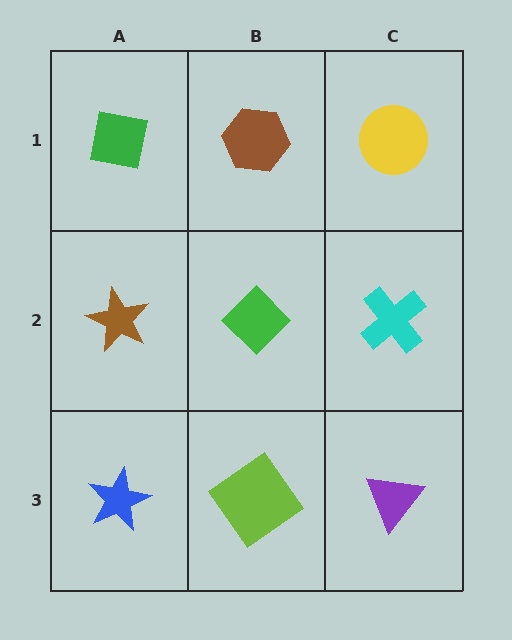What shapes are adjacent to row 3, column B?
A green diamond (row 2, column B), a blue star (row 3, column A), a purple triangle (row 3, column C).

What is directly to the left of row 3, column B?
A blue star.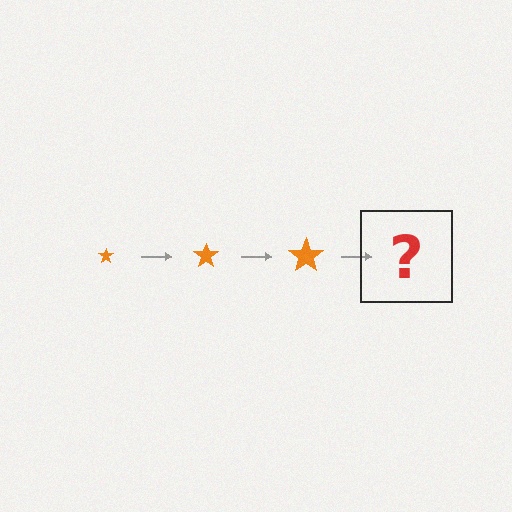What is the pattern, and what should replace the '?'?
The pattern is that the star gets progressively larger each step. The '?' should be an orange star, larger than the previous one.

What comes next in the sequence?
The next element should be an orange star, larger than the previous one.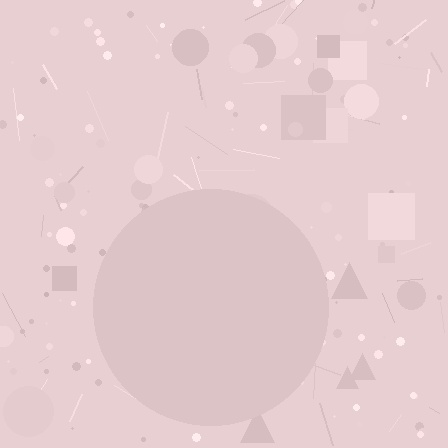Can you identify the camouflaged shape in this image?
The camouflaged shape is a circle.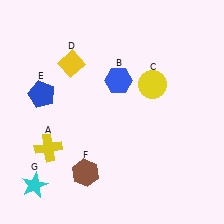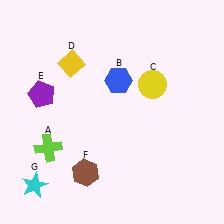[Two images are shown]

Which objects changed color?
A changed from yellow to lime. E changed from blue to purple.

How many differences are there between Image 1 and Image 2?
There are 2 differences between the two images.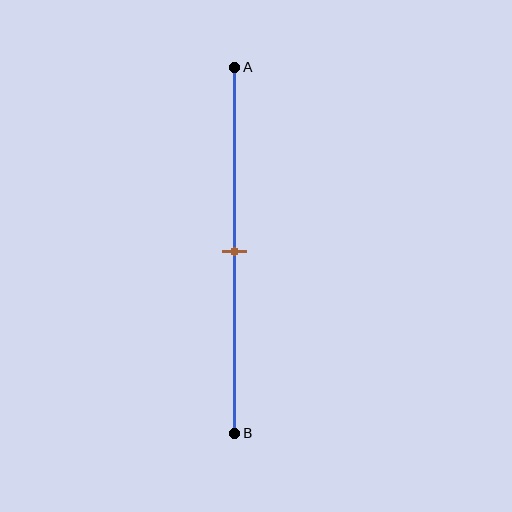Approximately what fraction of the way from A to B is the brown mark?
The brown mark is approximately 50% of the way from A to B.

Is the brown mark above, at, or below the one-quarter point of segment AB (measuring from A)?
The brown mark is below the one-quarter point of segment AB.